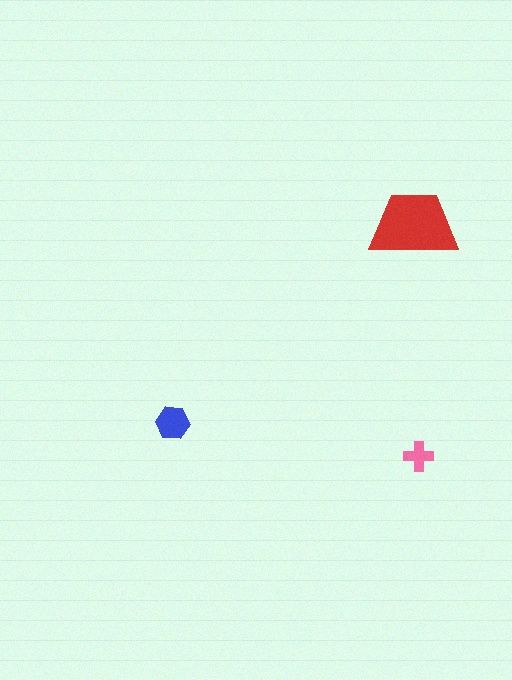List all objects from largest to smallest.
The red trapezoid, the blue hexagon, the pink cross.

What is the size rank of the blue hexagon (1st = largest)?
2nd.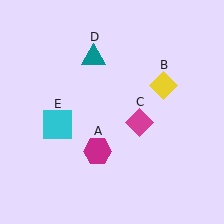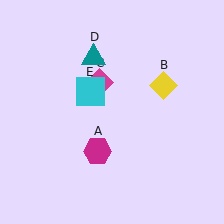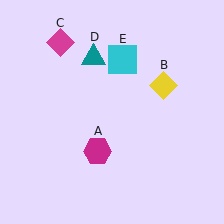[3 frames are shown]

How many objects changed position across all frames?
2 objects changed position: magenta diamond (object C), cyan square (object E).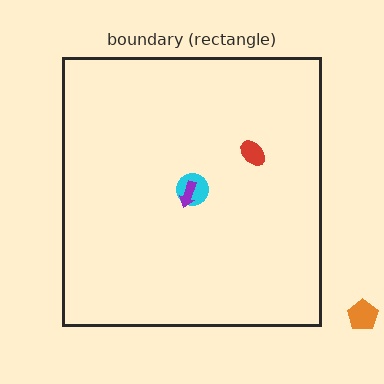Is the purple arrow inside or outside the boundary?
Inside.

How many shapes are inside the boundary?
3 inside, 1 outside.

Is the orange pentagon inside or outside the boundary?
Outside.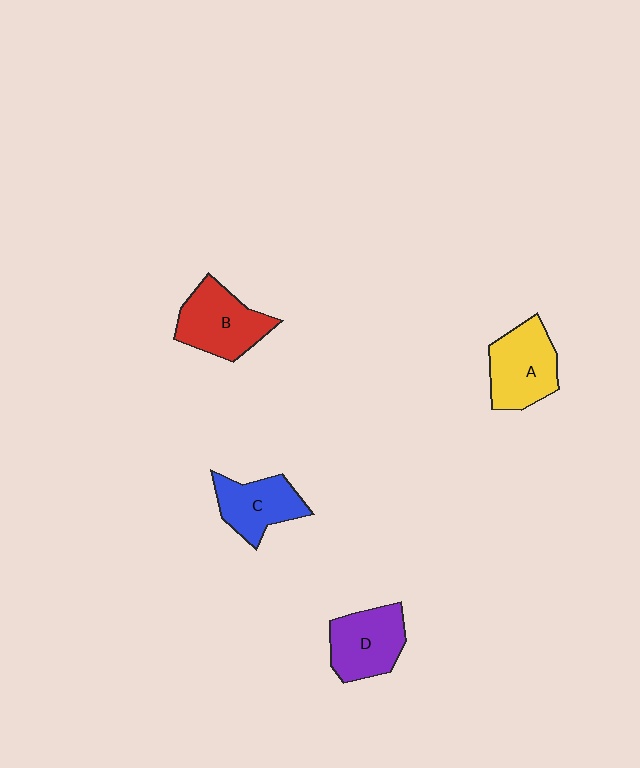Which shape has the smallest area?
Shape C (blue).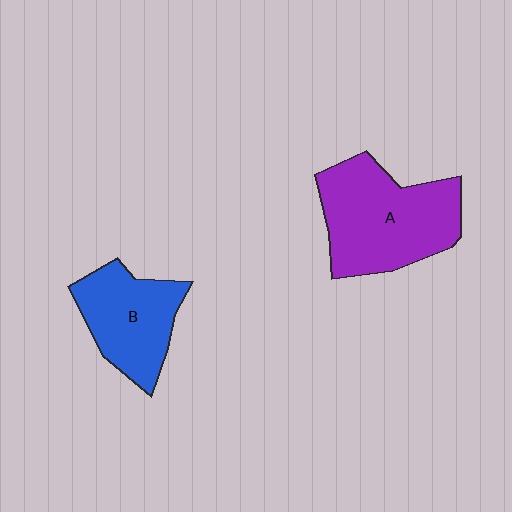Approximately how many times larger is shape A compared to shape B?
Approximately 1.4 times.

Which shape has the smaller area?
Shape B (blue).